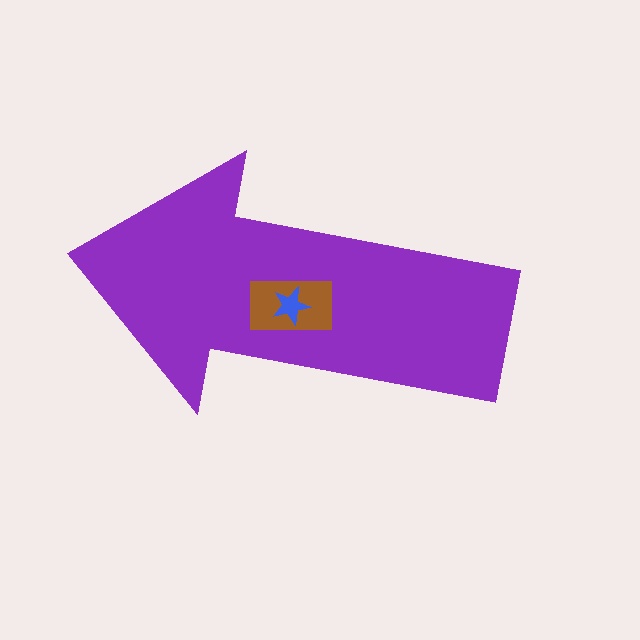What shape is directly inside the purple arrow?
The brown rectangle.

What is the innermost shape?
The blue star.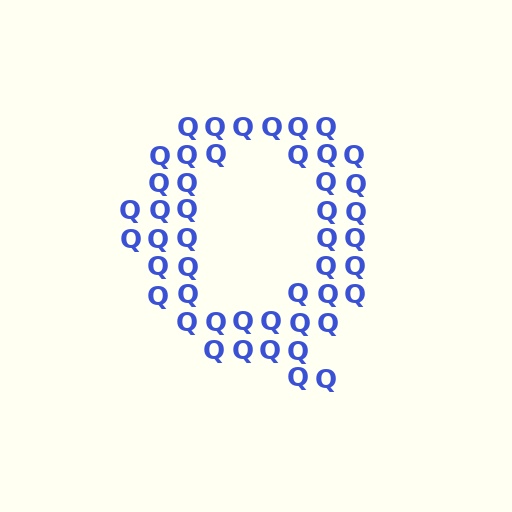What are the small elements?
The small elements are letter Q's.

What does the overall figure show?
The overall figure shows the letter Q.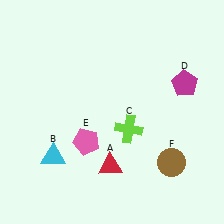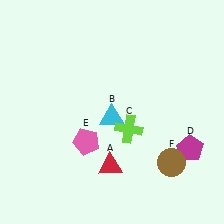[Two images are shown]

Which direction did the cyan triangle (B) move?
The cyan triangle (B) moved right.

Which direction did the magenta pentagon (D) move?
The magenta pentagon (D) moved down.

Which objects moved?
The objects that moved are: the cyan triangle (B), the magenta pentagon (D).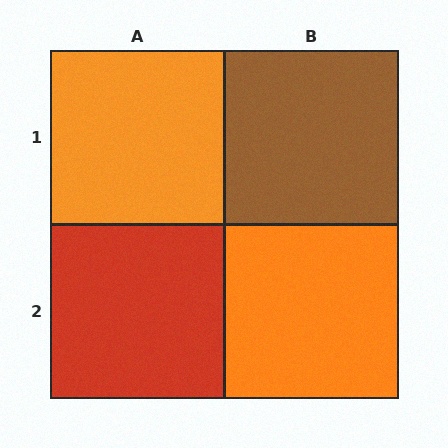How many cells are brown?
1 cell is brown.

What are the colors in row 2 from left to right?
Red, orange.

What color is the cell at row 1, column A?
Orange.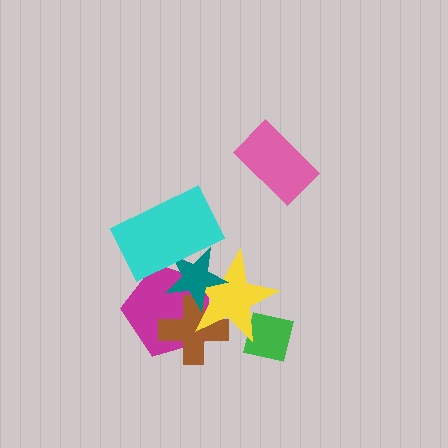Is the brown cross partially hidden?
Yes, it is partially covered by another shape.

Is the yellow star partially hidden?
Yes, it is partially covered by another shape.